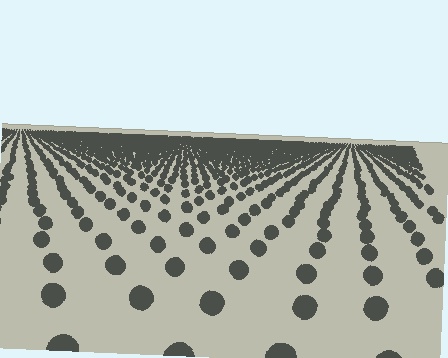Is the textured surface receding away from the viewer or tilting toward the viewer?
The surface is receding away from the viewer. Texture elements get smaller and denser toward the top.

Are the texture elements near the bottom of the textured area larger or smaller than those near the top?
Larger. Near the bottom, elements are closer to the viewer and appear at a bigger on-screen size.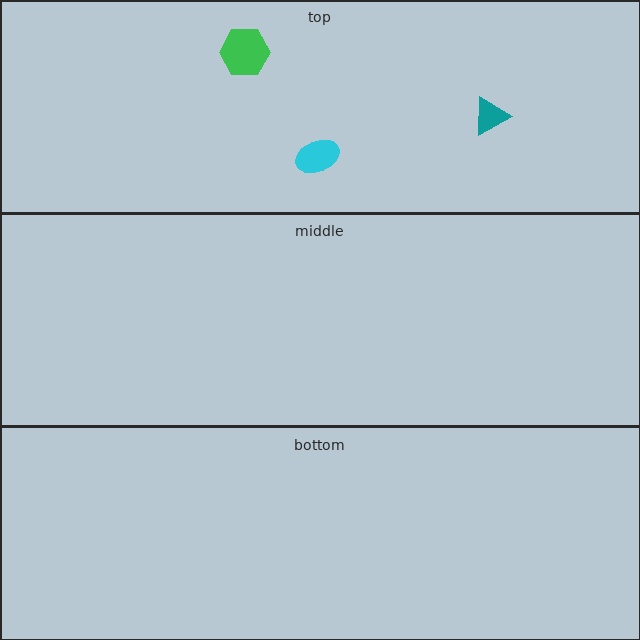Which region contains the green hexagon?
The top region.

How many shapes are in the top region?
3.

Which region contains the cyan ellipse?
The top region.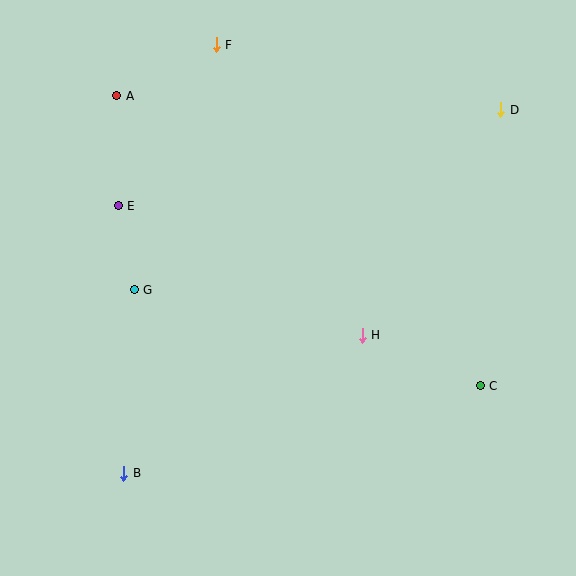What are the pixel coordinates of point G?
Point G is at (134, 290).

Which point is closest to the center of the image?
Point H at (362, 335) is closest to the center.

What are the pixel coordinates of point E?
Point E is at (118, 206).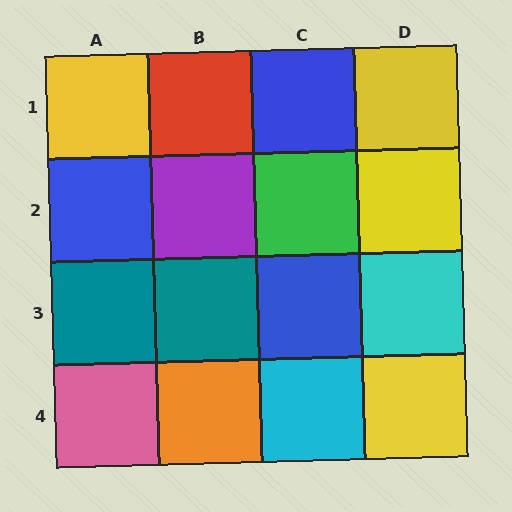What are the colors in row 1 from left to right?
Yellow, red, blue, yellow.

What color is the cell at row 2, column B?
Purple.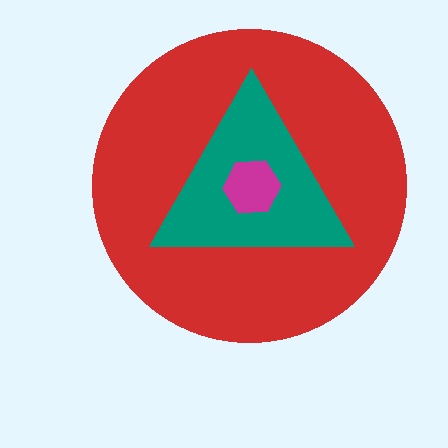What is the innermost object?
The magenta hexagon.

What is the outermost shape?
The red circle.